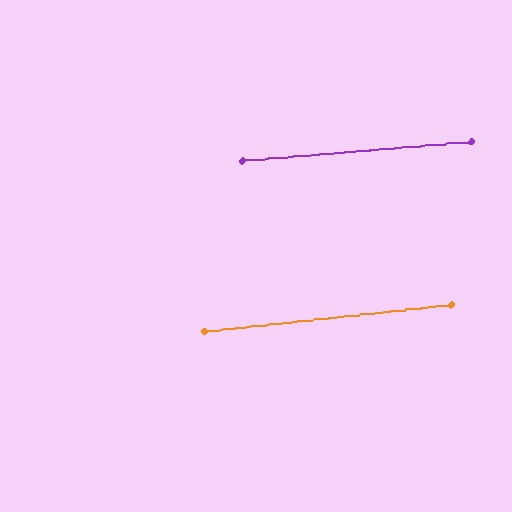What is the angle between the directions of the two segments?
Approximately 1 degree.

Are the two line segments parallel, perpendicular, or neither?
Parallel — their directions differ by only 1.4°.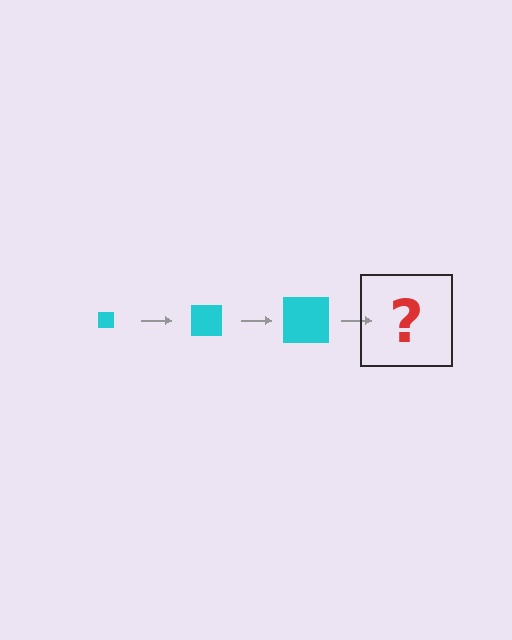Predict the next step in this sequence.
The next step is a cyan square, larger than the previous one.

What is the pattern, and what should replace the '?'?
The pattern is that the square gets progressively larger each step. The '?' should be a cyan square, larger than the previous one.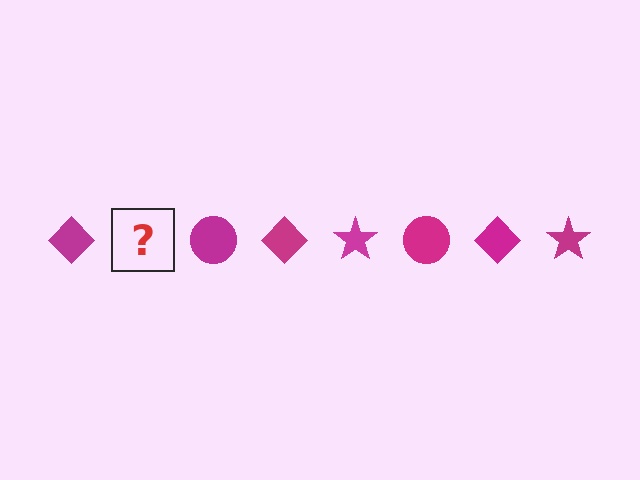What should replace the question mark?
The question mark should be replaced with a magenta star.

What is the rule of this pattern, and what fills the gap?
The rule is that the pattern cycles through diamond, star, circle shapes in magenta. The gap should be filled with a magenta star.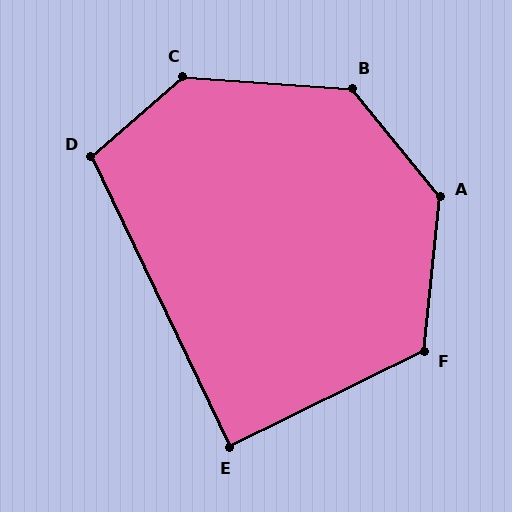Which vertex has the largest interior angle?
C, at approximately 136 degrees.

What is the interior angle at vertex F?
Approximately 122 degrees (obtuse).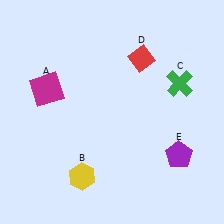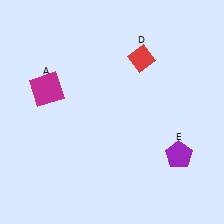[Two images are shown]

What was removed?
The green cross (C), the yellow hexagon (B) were removed in Image 2.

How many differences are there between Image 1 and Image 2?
There are 2 differences between the two images.